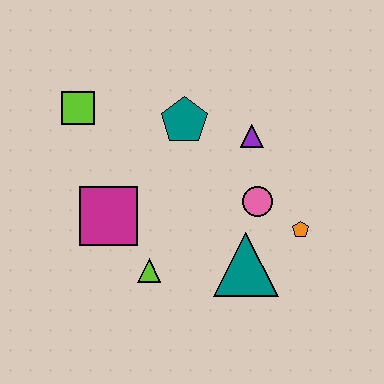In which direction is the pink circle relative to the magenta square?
The pink circle is to the right of the magenta square.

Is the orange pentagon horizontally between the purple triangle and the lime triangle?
No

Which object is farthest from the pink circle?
The lime square is farthest from the pink circle.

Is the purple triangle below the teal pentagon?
Yes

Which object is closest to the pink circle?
The orange pentagon is closest to the pink circle.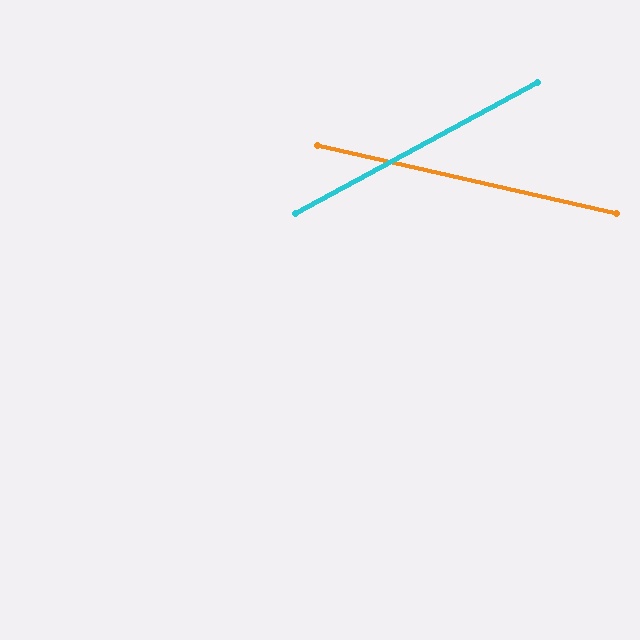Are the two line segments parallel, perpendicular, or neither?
Neither parallel nor perpendicular — they differ by about 41°.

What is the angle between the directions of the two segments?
Approximately 41 degrees.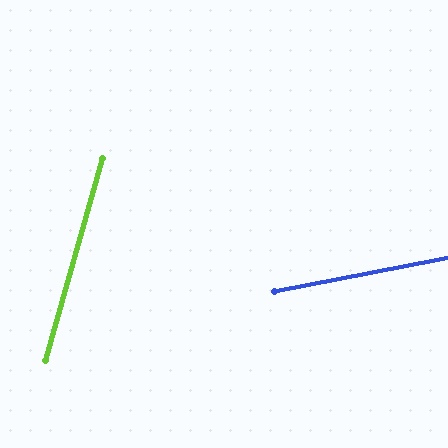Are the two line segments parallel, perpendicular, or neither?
Neither parallel nor perpendicular — they differ by about 63°.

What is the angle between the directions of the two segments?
Approximately 63 degrees.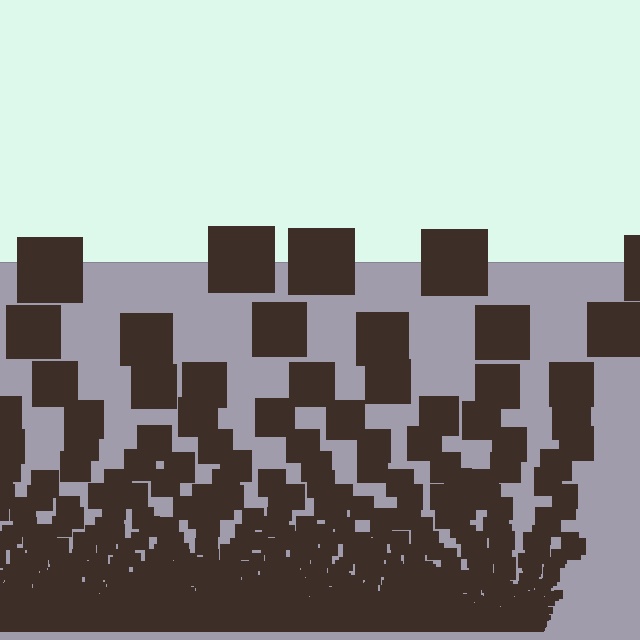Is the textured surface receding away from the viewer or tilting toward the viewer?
The surface appears to tilt toward the viewer. Texture elements get larger and sparser toward the top.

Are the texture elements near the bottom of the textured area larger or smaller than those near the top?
Smaller. The gradient is inverted — elements near the bottom are smaller and denser.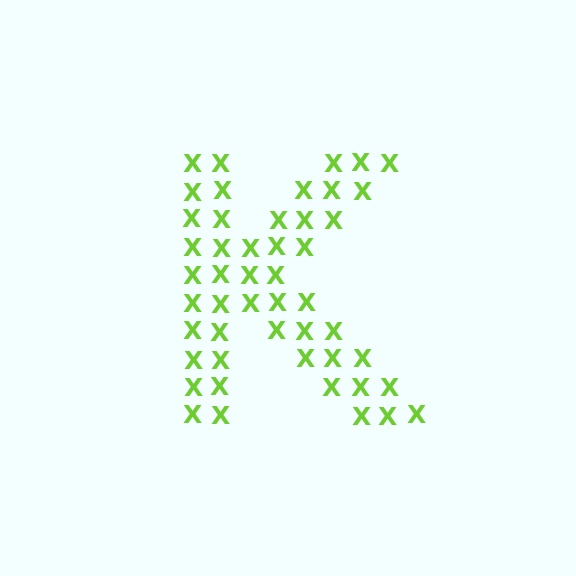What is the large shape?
The large shape is the letter K.